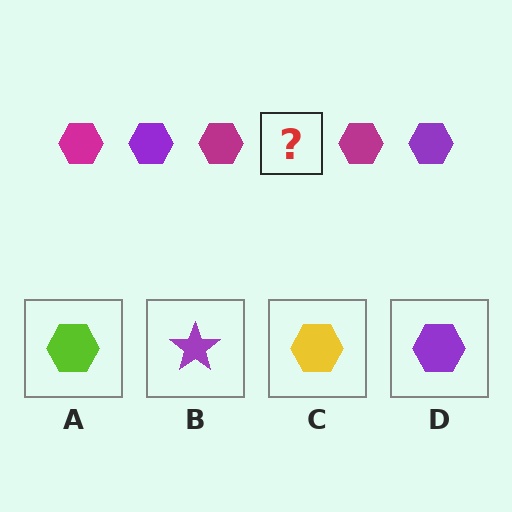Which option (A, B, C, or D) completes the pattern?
D.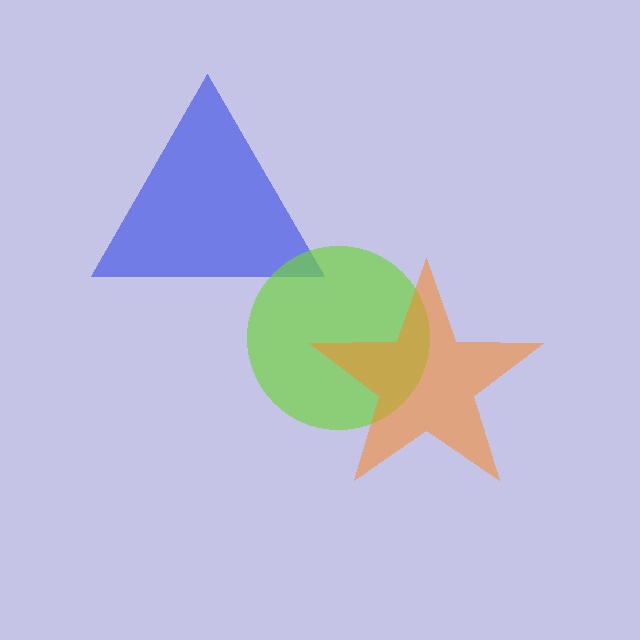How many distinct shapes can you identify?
There are 3 distinct shapes: a blue triangle, a lime circle, an orange star.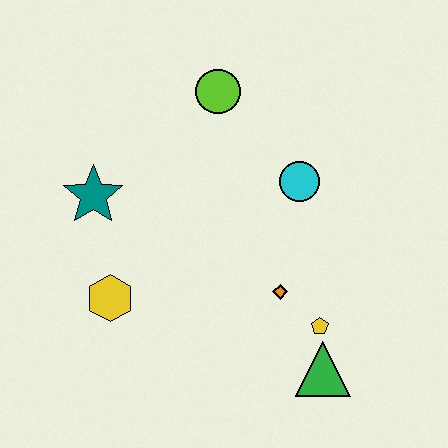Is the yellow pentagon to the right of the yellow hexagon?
Yes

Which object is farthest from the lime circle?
The green triangle is farthest from the lime circle.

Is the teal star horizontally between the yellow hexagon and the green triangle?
No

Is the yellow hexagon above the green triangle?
Yes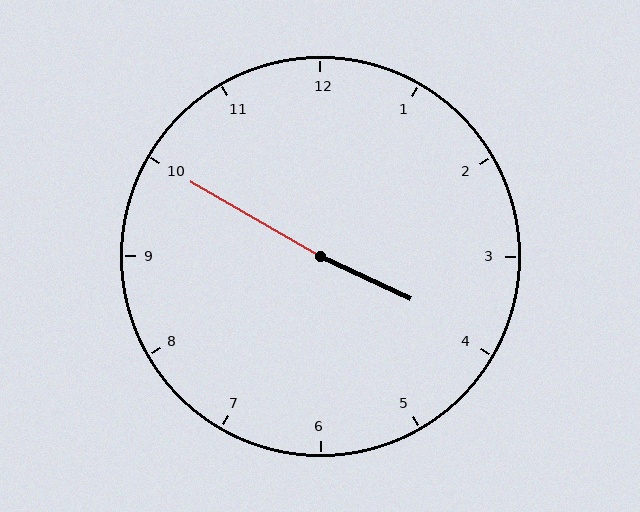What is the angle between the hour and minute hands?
Approximately 175 degrees.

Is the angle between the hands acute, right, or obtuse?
It is obtuse.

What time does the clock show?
3:50.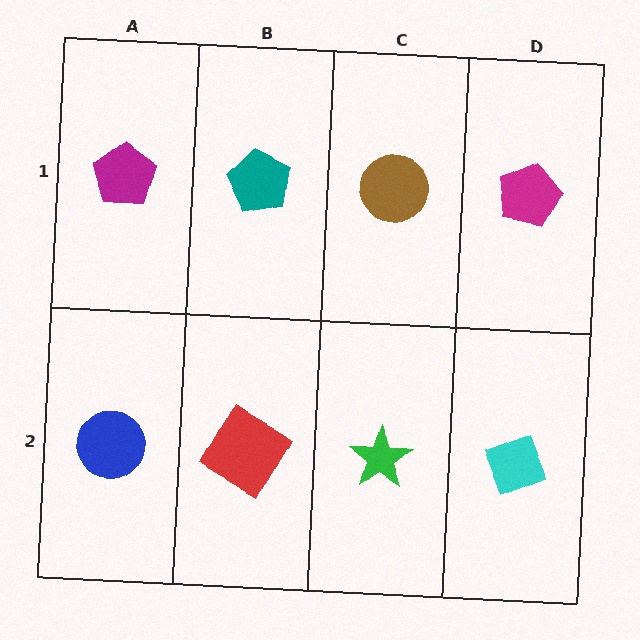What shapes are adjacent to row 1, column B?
A red diamond (row 2, column B), a magenta pentagon (row 1, column A), a brown circle (row 1, column C).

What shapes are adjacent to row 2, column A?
A magenta pentagon (row 1, column A), a red diamond (row 2, column B).